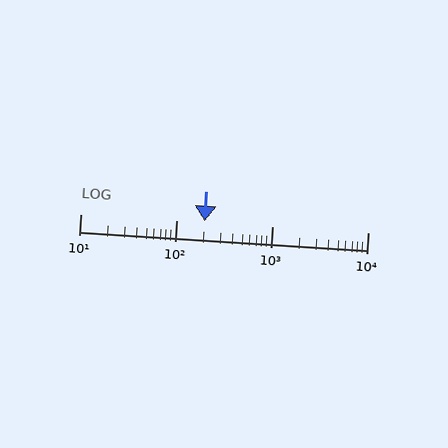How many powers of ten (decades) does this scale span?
The scale spans 3 decades, from 10 to 10000.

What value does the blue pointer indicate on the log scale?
The pointer indicates approximately 200.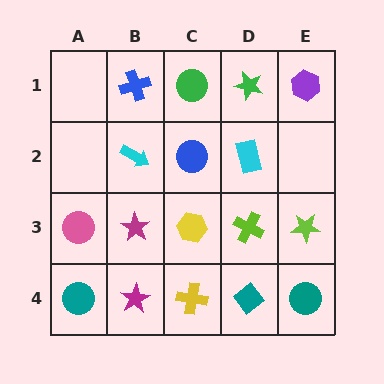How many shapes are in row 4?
5 shapes.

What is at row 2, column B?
A cyan arrow.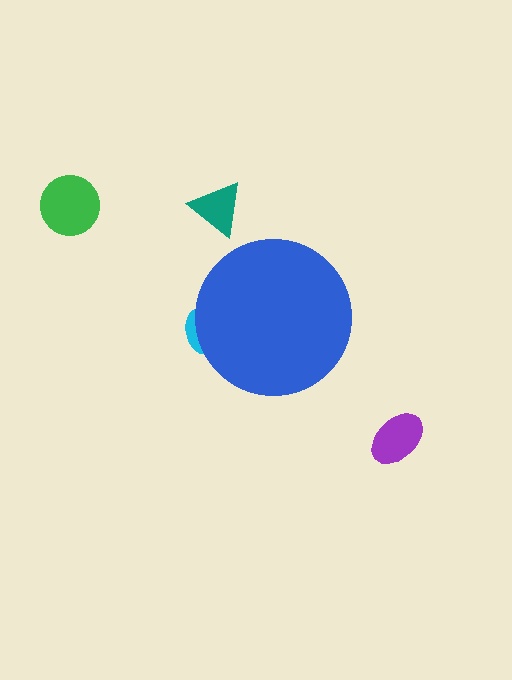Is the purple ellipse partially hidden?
No, the purple ellipse is fully visible.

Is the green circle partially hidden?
No, the green circle is fully visible.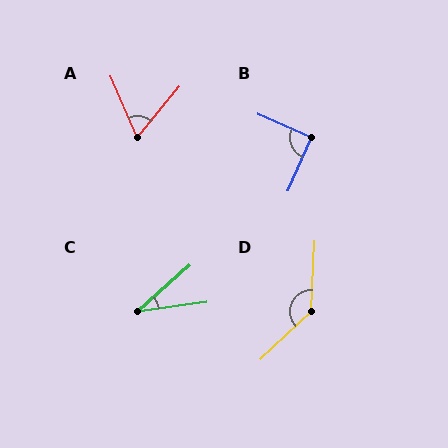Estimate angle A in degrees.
Approximately 62 degrees.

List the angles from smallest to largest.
C (34°), A (62°), B (90°), D (136°).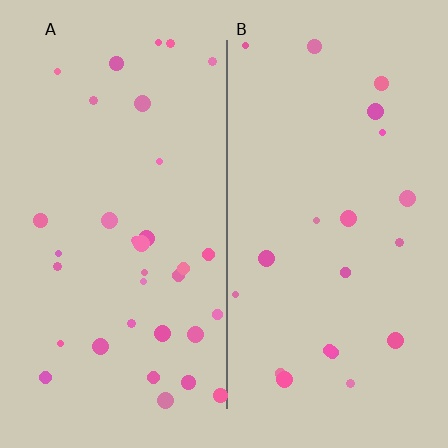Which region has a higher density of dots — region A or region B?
A (the left).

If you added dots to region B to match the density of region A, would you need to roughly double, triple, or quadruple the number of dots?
Approximately double.